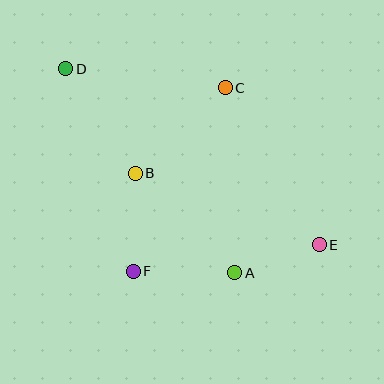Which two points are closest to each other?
Points A and E are closest to each other.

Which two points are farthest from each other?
Points D and E are farthest from each other.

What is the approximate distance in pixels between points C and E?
The distance between C and E is approximately 183 pixels.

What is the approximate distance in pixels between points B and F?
The distance between B and F is approximately 98 pixels.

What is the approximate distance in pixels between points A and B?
The distance between A and B is approximately 141 pixels.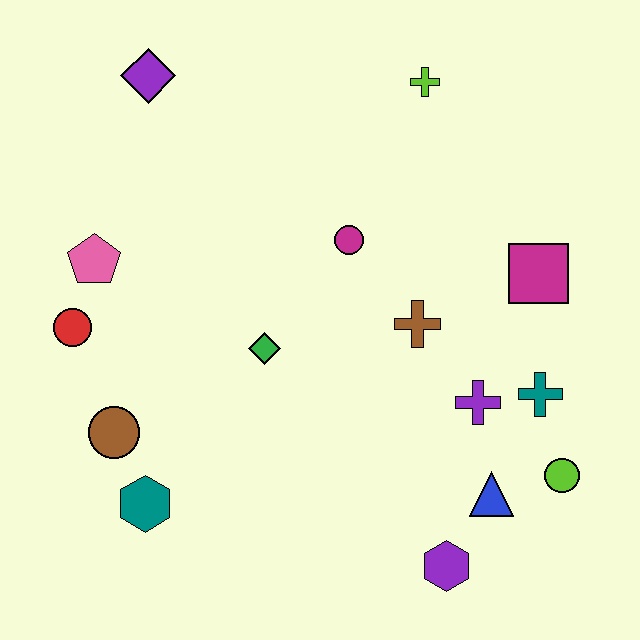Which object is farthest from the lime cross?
The teal hexagon is farthest from the lime cross.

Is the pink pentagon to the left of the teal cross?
Yes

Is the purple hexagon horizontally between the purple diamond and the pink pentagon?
No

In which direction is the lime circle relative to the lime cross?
The lime circle is below the lime cross.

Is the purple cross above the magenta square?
No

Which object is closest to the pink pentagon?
The red circle is closest to the pink pentagon.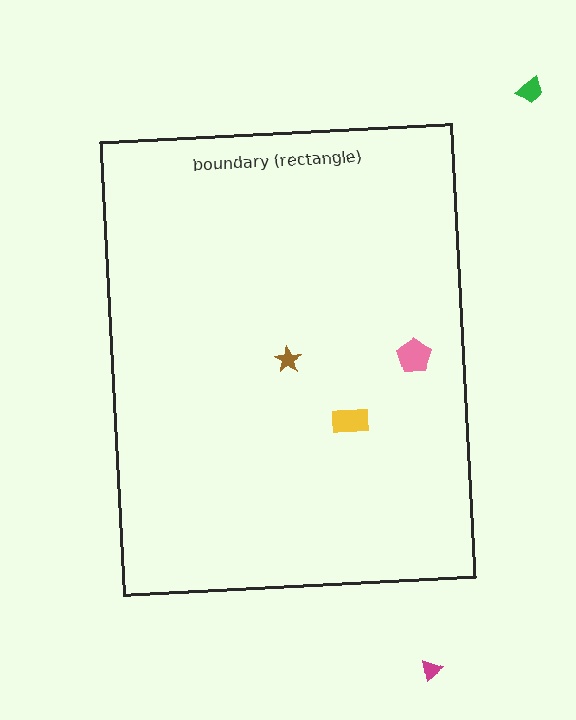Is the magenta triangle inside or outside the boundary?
Outside.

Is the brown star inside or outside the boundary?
Inside.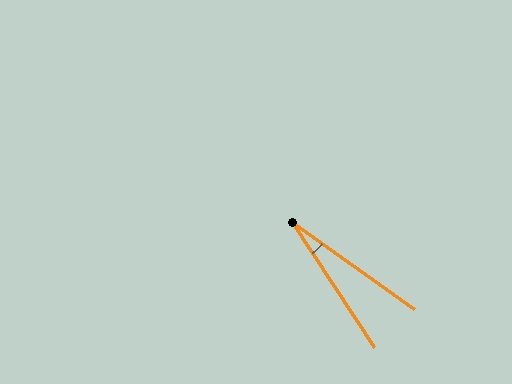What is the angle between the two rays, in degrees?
Approximately 21 degrees.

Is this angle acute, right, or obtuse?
It is acute.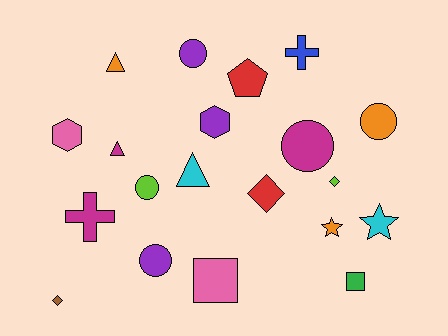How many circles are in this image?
There are 5 circles.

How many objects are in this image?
There are 20 objects.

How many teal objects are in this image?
There are no teal objects.